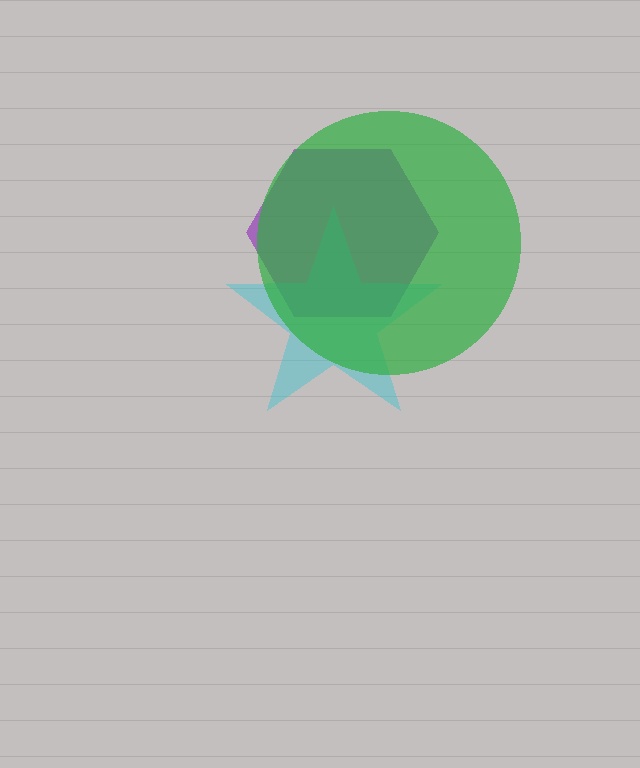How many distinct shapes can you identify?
There are 3 distinct shapes: a purple hexagon, a cyan star, a green circle.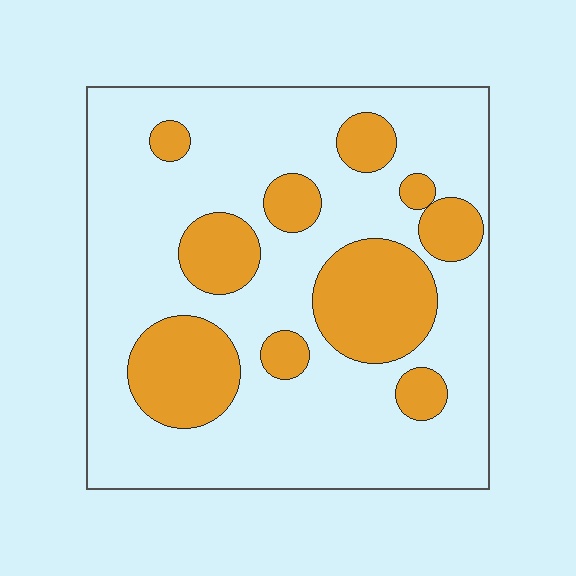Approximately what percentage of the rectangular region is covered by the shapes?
Approximately 25%.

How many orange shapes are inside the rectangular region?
10.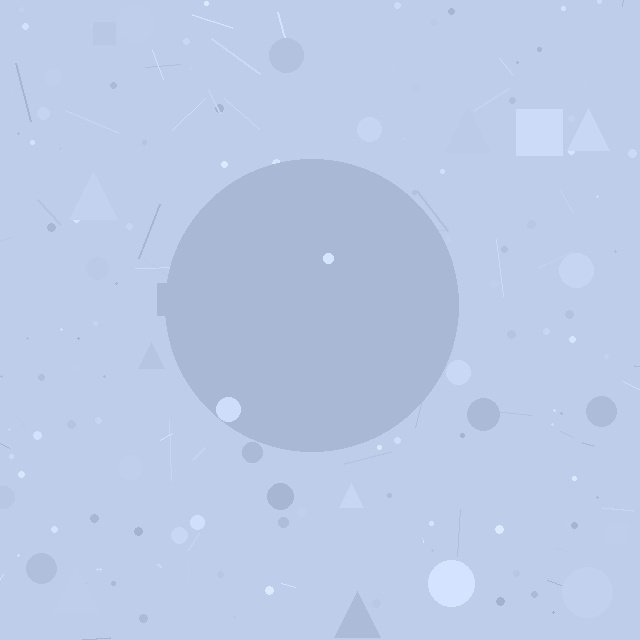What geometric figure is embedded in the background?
A circle is embedded in the background.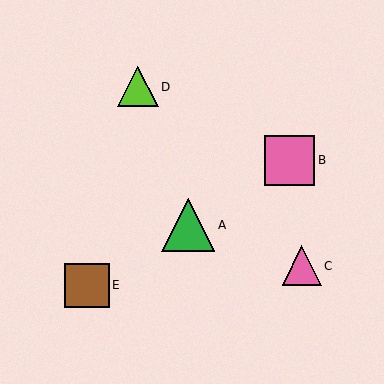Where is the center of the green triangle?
The center of the green triangle is at (188, 225).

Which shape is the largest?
The green triangle (labeled A) is the largest.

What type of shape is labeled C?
Shape C is a pink triangle.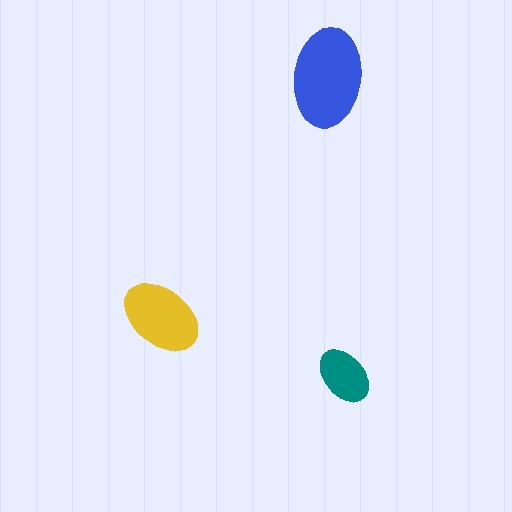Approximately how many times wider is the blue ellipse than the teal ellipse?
About 1.5 times wider.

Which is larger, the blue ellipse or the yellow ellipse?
The blue one.